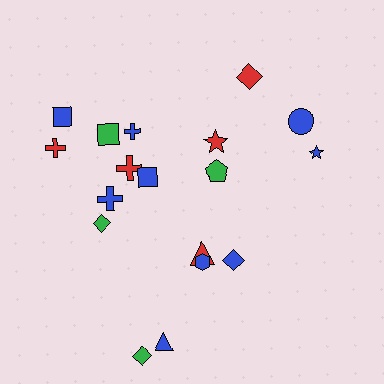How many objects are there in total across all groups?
There are 18 objects.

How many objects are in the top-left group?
There are 7 objects.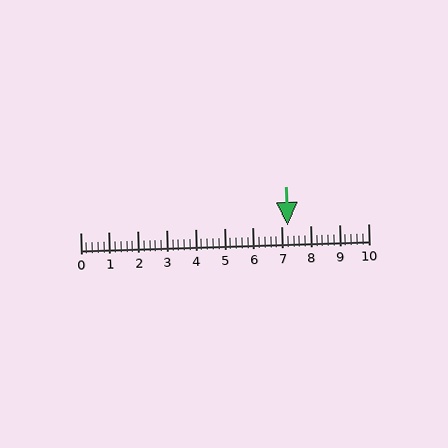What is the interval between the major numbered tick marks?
The major tick marks are spaced 1 units apart.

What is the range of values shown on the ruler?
The ruler shows values from 0 to 10.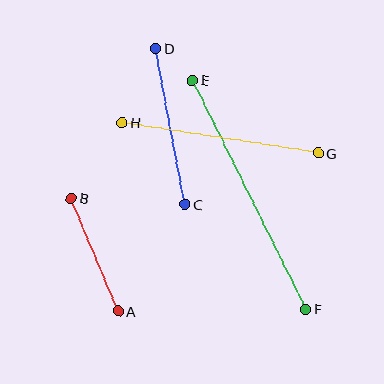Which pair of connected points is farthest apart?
Points E and F are farthest apart.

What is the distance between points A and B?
The distance is approximately 122 pixels.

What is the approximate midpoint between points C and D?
The midpoint is at approximately (171, 126) pixels.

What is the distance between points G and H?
The distance is approximately 198 pixels.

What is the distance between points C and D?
The distance is approximately 159 pixels.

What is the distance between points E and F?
The distance is approximately 255 pixels.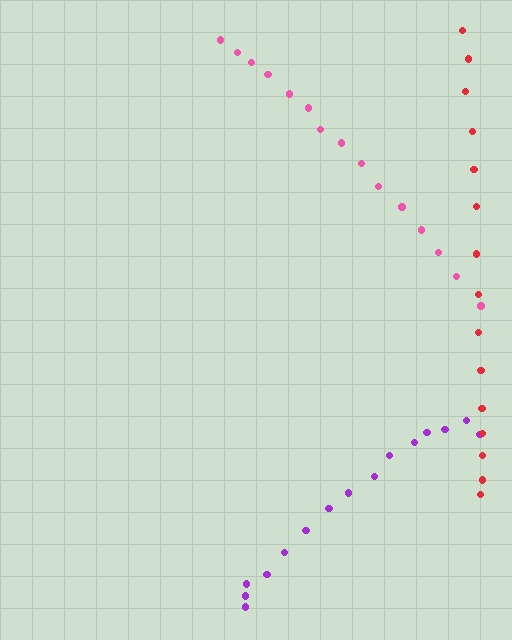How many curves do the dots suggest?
There are 3 distinct paths.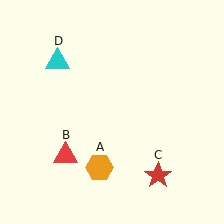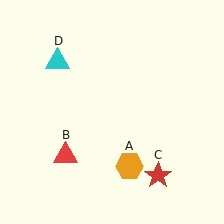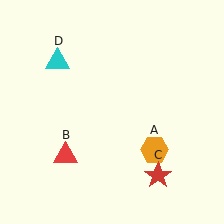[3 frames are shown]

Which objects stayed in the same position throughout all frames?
Red triangle (object B) and red star (object C) and cyan triangle (object D) remained stationary.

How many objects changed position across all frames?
1 object changed position: orange hexagon (object A).